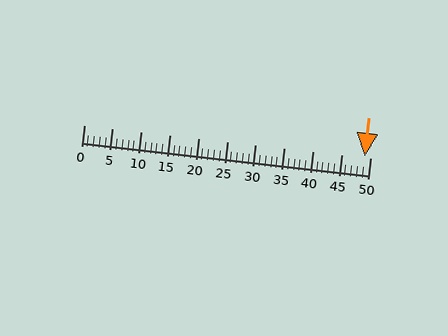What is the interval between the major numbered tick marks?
The major tick marks are spaced 5 units apart.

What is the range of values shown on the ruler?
The ruler shows values from 0 to 50.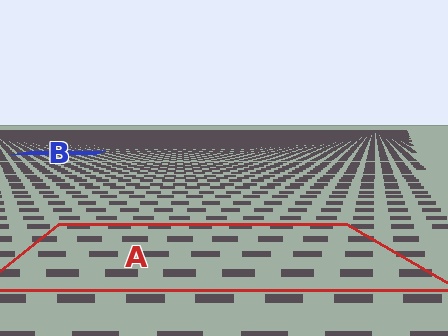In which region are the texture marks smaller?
The texture marks are smaller in region B, because it is farther away.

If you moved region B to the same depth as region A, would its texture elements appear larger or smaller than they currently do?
They would appear larger. At a closer depth, the same texture elements are projected at a bigger on-screen size.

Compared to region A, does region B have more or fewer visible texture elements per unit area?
Region B has more texture elements per unit area — they are packed more densely because it is farther away.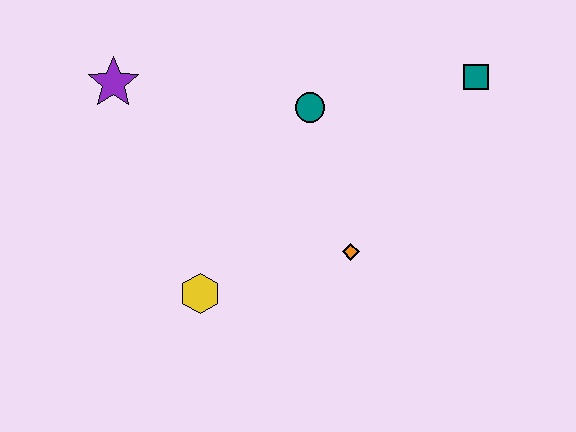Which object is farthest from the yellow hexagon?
The teal square is farthest from the yellow hexagon.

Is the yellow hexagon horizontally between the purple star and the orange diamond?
Yes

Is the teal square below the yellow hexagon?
No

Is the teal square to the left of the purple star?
No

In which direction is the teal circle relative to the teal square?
The teal circle is to the left of the teal square.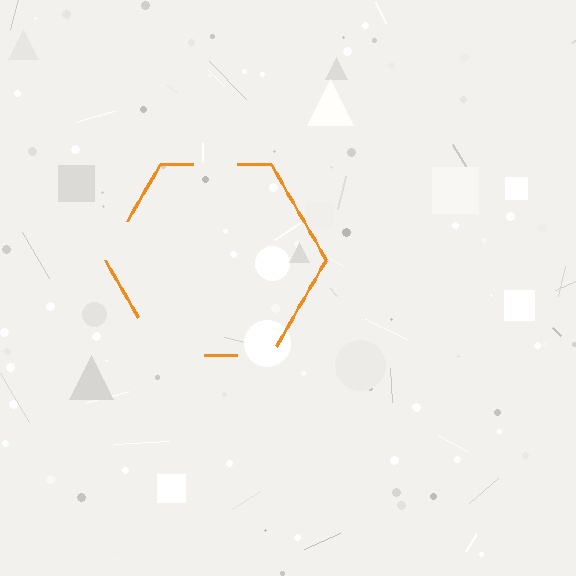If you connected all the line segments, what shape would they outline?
They would outline a hexagon.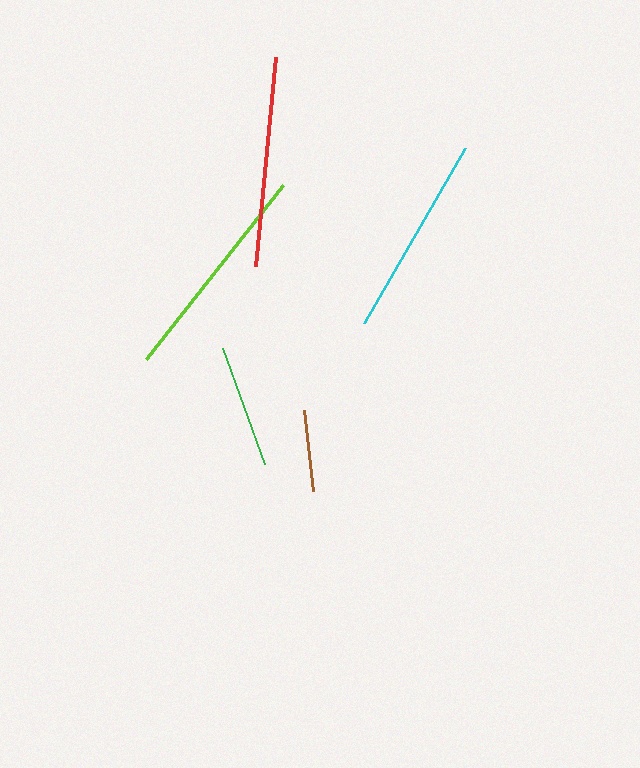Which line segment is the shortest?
The brown line is the shortest at approximately 82 pixels.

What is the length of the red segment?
The red segment is approximately 210 pixels long.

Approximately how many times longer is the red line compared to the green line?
The red line is approximately 1.7 times the length of the green line.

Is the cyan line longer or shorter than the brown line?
The cyan line is longer than the brown line.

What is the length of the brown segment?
The brown segment is approximately 82 pixels long.